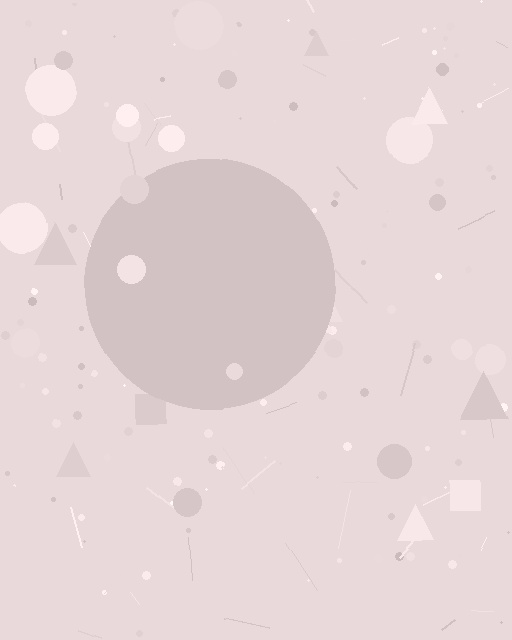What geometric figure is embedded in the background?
A circle is embedded in the background.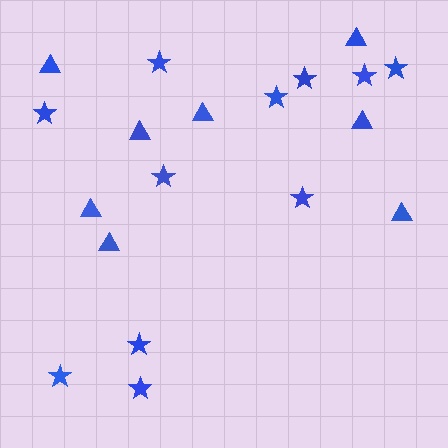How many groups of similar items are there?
There are 2 groups: one group of triangles (8) and one group of stars (11).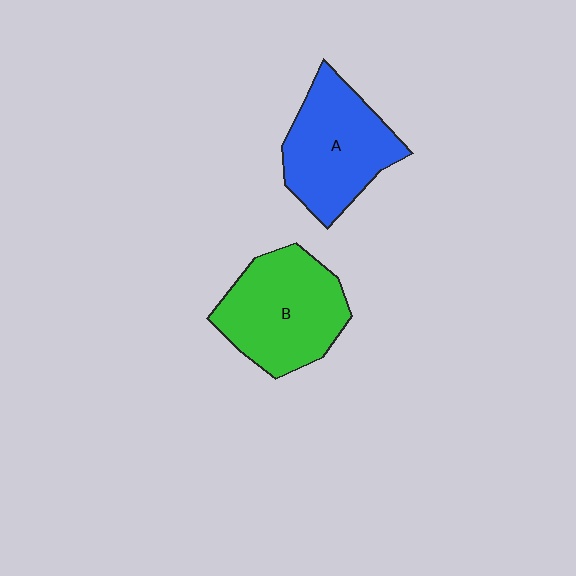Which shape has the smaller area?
Shape A (blue).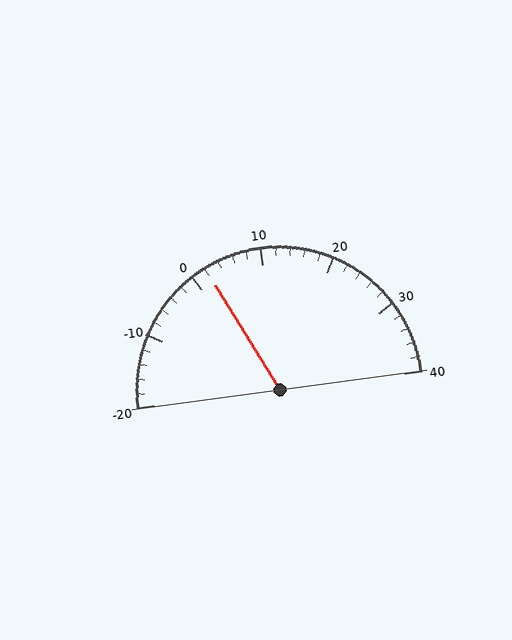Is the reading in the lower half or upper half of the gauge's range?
The reading is in the lower half of the range (-20 to 40).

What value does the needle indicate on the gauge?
The needle indicates approximately 2.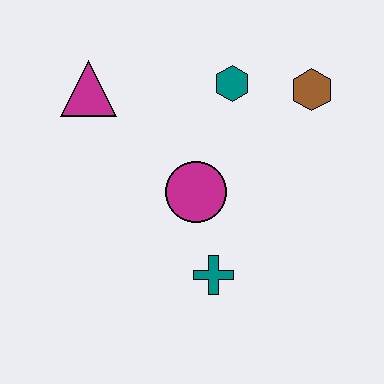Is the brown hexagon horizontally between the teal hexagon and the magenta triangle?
No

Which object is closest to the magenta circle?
The teal cross is closest to the magenta circle.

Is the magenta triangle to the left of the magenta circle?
Yes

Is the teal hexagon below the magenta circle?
No